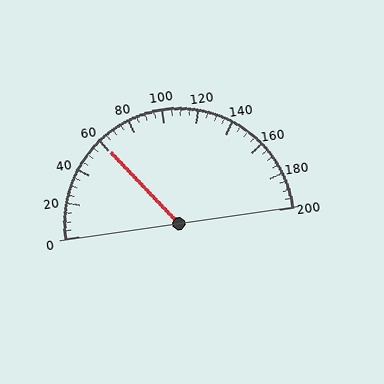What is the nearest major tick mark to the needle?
The nearest major tick mark is 60.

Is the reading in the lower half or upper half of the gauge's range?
The reading is in the lower half of the range (0 to 200).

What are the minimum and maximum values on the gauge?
The gauge ranges from 0 to 200.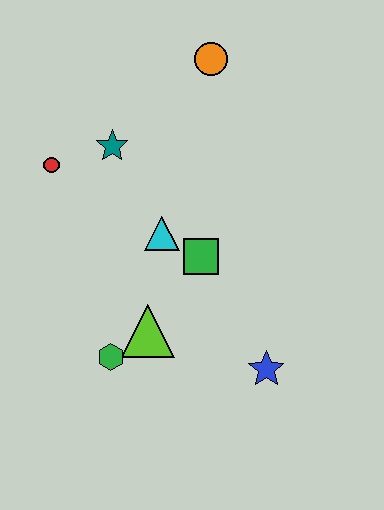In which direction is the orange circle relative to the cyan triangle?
The orange circle is above the cyan triangle.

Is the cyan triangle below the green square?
No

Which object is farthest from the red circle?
The blue star is farthest from the red circle.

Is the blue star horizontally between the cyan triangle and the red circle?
No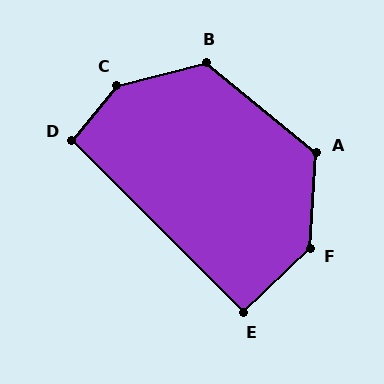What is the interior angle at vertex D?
Approximately 96 degrees (obtuse).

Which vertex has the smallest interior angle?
E, at approximately 91 degrees.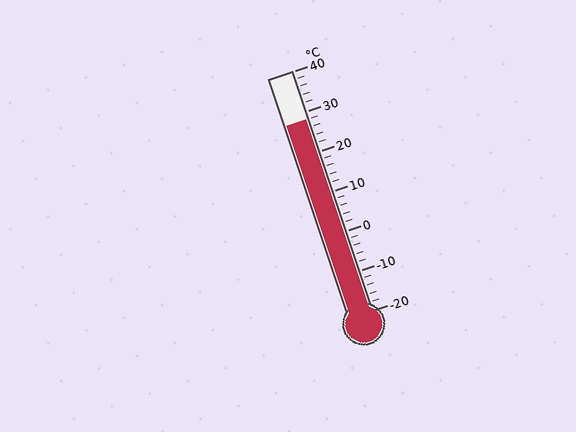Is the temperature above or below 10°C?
The temperature is above 10°C.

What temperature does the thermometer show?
The thermometer shows approximately 28°C.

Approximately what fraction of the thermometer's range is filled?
The thermometer is filled to approximately 80% of its range.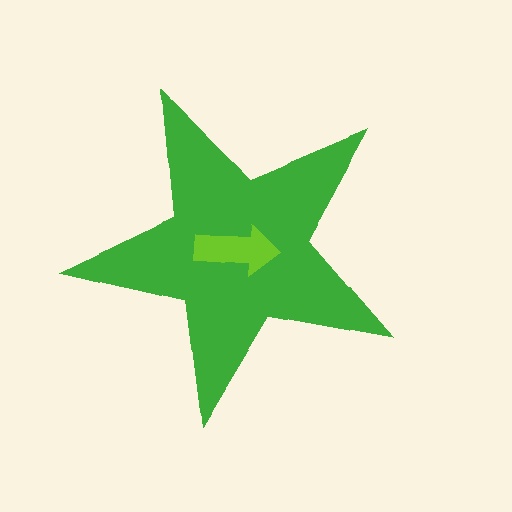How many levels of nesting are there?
2.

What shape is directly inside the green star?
The lime arrow.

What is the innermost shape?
The lime arrow.